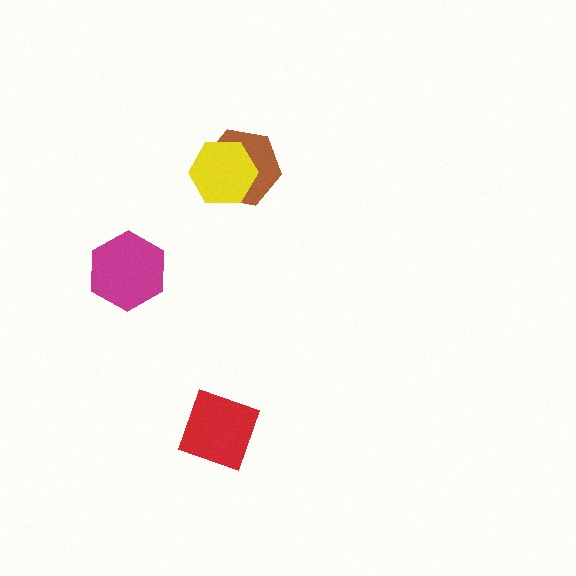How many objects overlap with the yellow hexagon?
1 object overlaps with the yellow hexagon.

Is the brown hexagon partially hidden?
Yes, it is partially covered by another shape.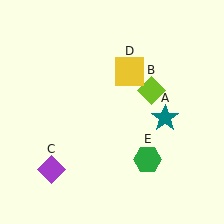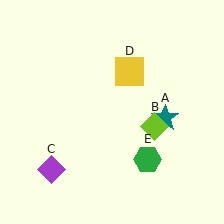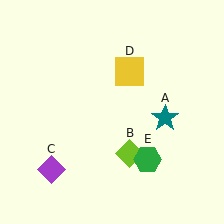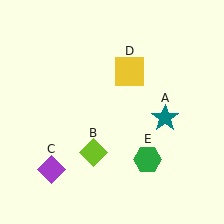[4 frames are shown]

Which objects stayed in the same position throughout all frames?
Teal star (object A) and purple diamond (object C) and yellow square (object D) and green hexagon (object E) remained stationary.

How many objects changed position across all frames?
1 object changed position: lime diamond (object B).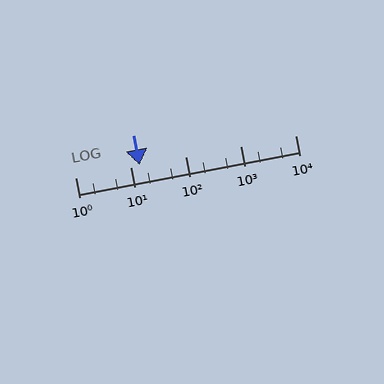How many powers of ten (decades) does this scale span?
The scale spans 4 decades, from 1 to 10000.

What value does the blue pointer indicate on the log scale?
The pointer indicates approximately 15.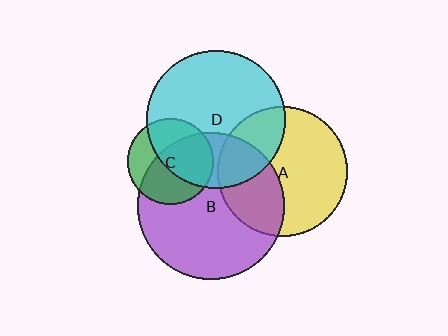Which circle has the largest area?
Circle B (purple).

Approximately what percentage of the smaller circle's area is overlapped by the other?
Approximately 55%.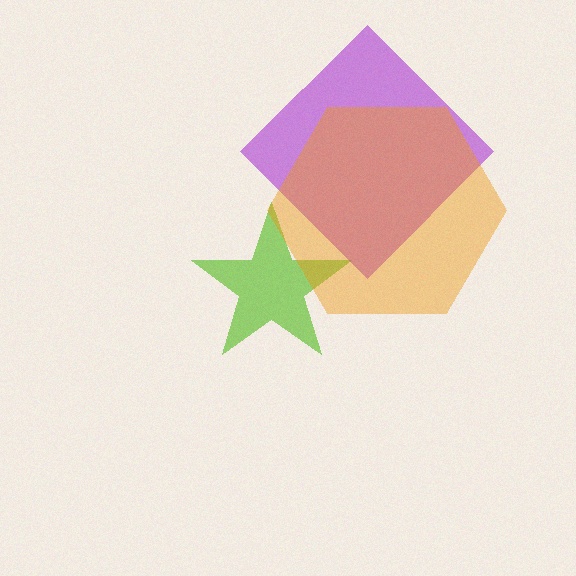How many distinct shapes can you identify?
There are 3 distinct shapes: a lime star, a purple diamond, an orange hexagon.